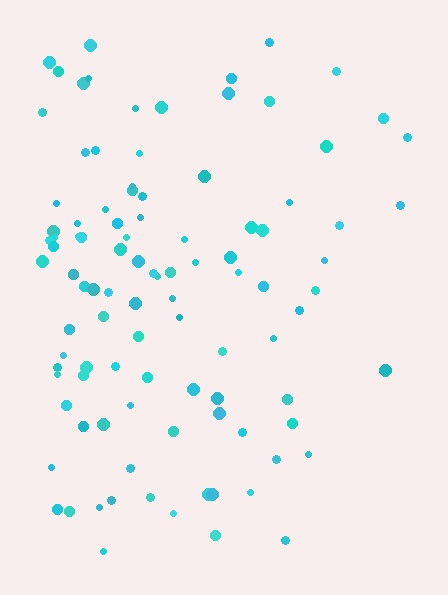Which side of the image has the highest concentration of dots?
The left.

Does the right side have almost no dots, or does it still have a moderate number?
Still a moderate number, just noticeably fewer than the left.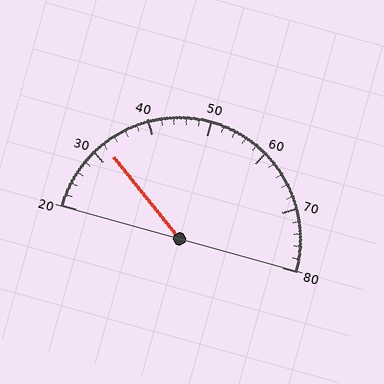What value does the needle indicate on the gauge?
The needle indicates approximately 32.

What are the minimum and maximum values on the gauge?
The gauge ranges from 20 to 80.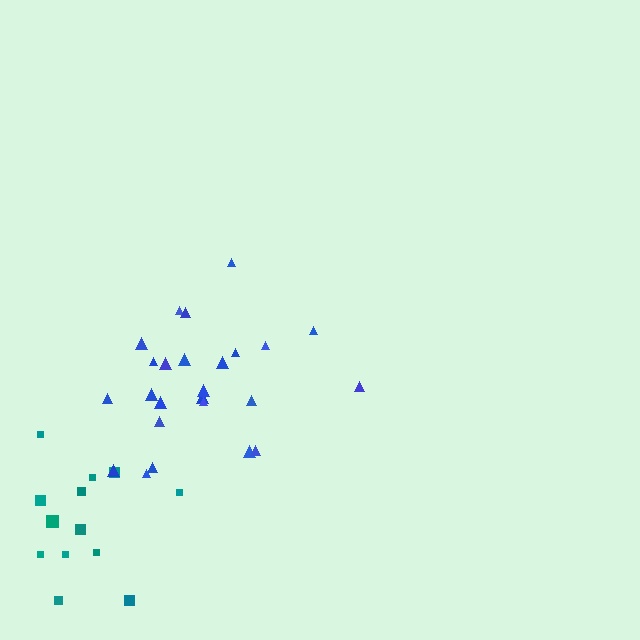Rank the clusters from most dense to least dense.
blue, teal.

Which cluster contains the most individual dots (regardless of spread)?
Blue (25).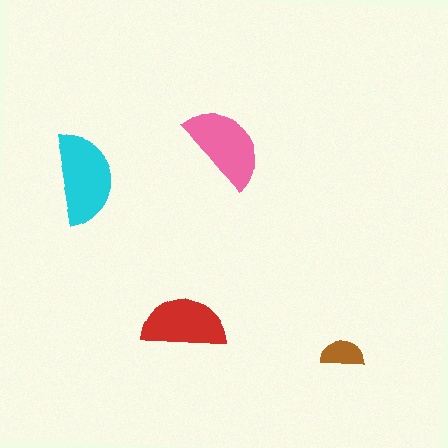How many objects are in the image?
There are 4 objects in the image.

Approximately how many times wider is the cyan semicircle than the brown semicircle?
About 2 times wider.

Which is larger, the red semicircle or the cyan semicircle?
The cyan one.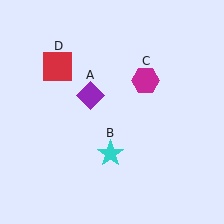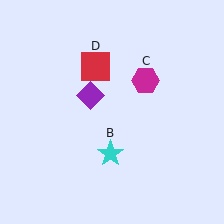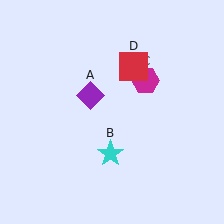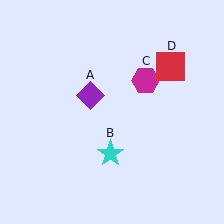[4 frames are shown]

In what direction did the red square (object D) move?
The red square (object D) moved right.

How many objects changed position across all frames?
1 object changed position: red square (object D).